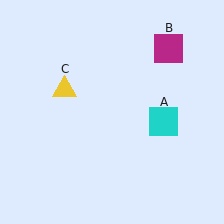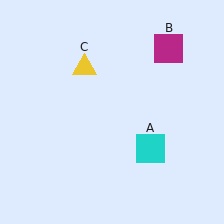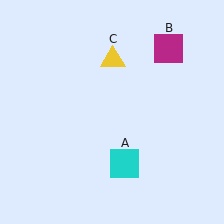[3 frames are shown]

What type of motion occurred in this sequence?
The cyan square (object A), yellow triangle (object C) rotated clockwise around the center of the scene.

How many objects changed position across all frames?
2 objects changed position: cyan square (object A), yellow triangle (object C).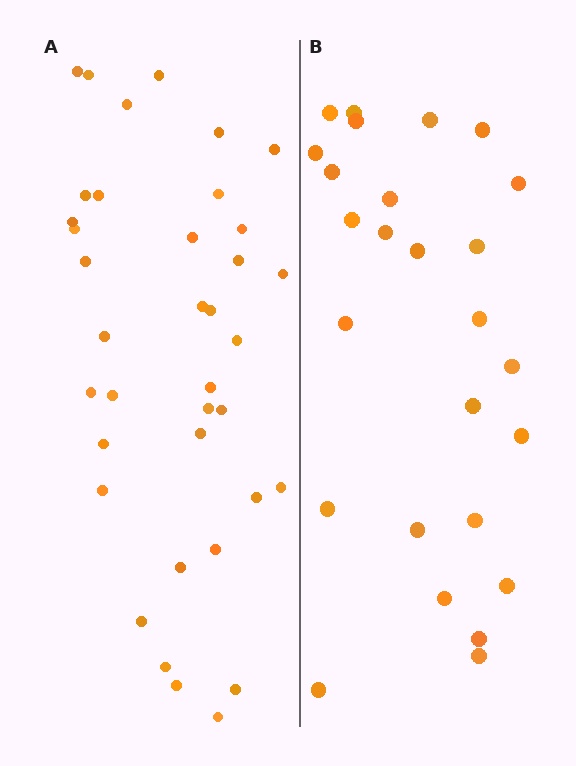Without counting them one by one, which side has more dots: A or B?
Region A (the left region) has more dots.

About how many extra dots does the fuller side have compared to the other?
Region A has roughly 12 or so more dots than region B.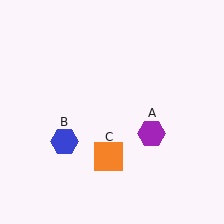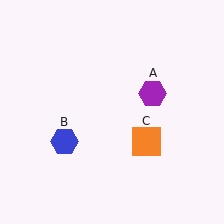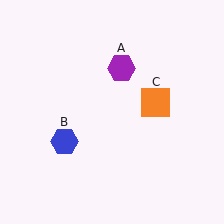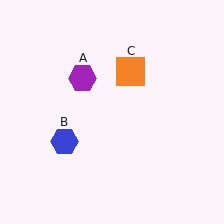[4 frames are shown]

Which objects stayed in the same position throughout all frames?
Blue hexagon (object B) remained stationary.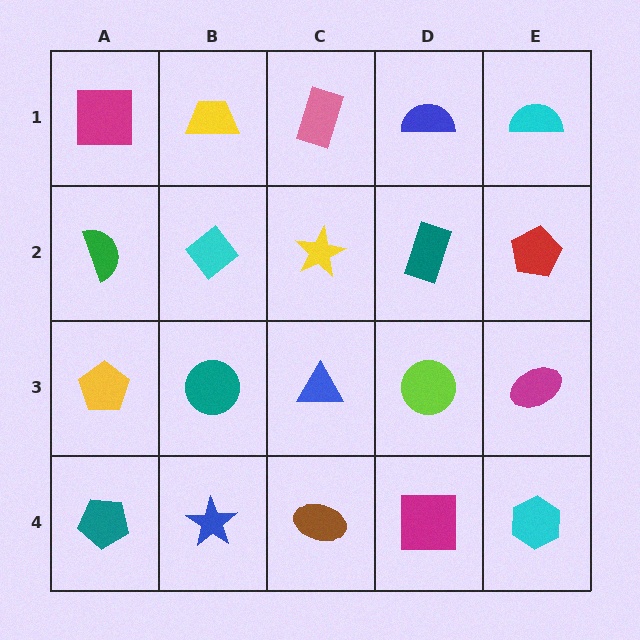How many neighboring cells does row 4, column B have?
3.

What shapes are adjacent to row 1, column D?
A teal rectangle (row 2, column D), a pink rectangle (row 1, column C), a cyan semicircle (row 1, column E).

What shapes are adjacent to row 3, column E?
A red pentagon (row 2, column E), a cyan hexagon (row 4, column E), a lime circle (row 3, column D).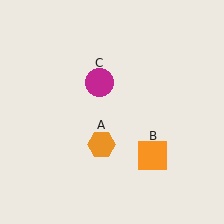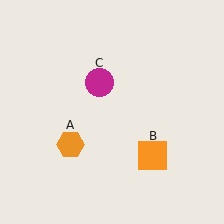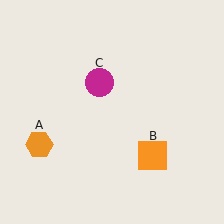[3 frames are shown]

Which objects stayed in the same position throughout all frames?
Orange square (object B) and magenta circle (object C) remained stationary.